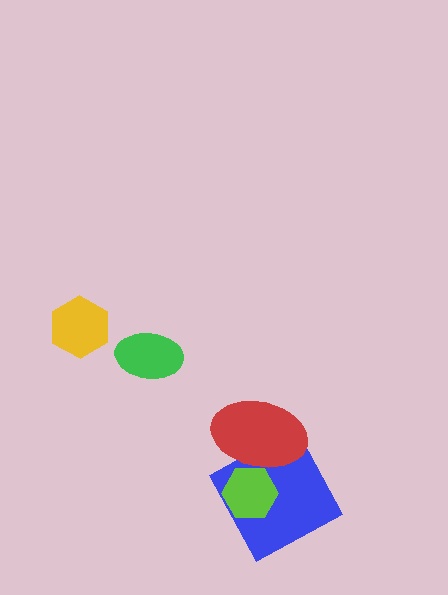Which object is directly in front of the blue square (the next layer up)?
The lime hexagon is directly in front of the blue square.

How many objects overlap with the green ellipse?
0 objects overlap with the green ellipse.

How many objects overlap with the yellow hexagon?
0 objects overlap with the yellow hexagon.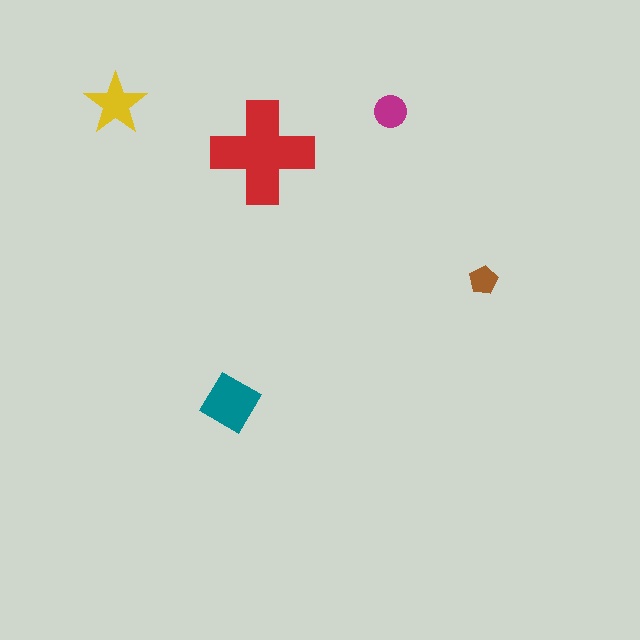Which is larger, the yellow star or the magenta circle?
The yellow star.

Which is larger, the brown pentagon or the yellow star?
The yellow star.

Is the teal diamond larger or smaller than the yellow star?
Larger.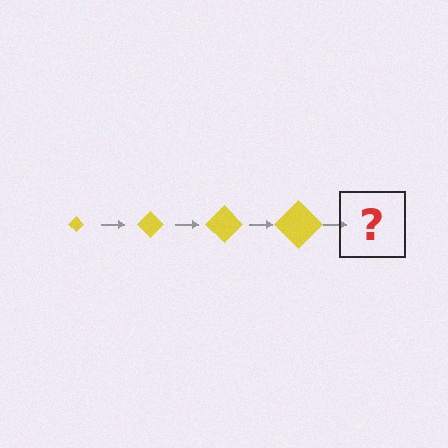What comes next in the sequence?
The next element should be a yellow diamond, larger than the previous one.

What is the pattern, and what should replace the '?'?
The pattern is that the diamond gets progressively larger each step. The '?' should be a yellow diamond, larger than the previous one.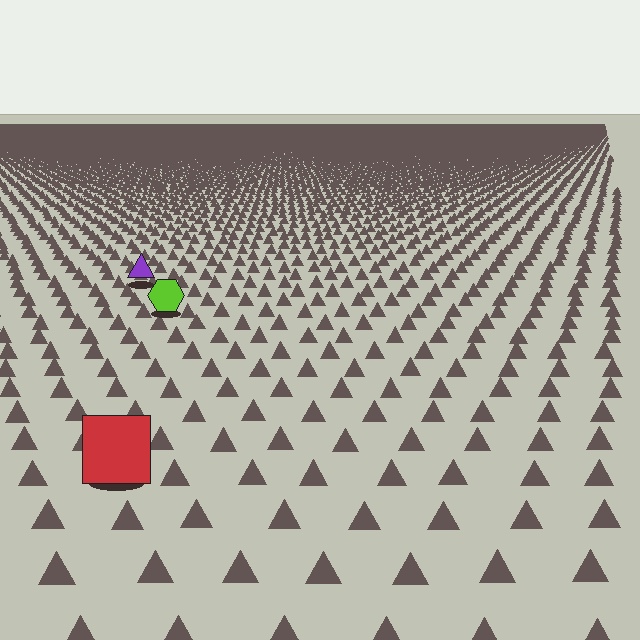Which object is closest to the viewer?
The red square is closest. The texture marks near it are larger and more spread out.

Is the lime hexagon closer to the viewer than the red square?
No. The red square is closer — you can tell from the texture gradient: the ground texture is coarser near it.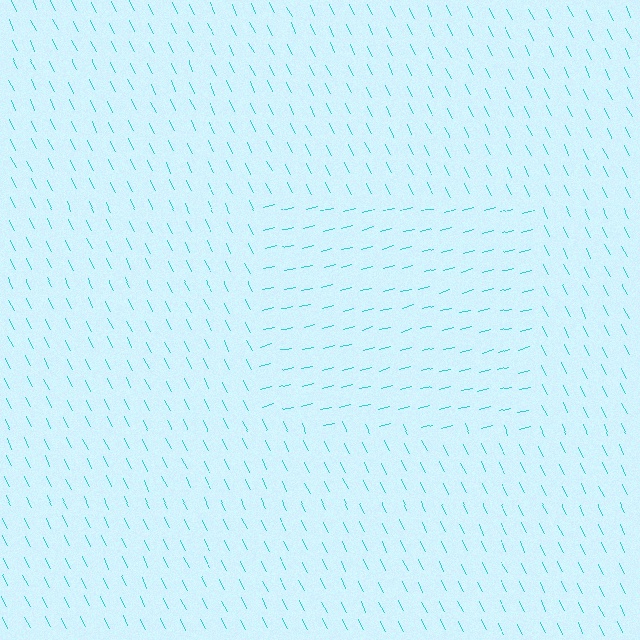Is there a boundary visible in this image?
Yes, there is a texture boundary formed by a change in line orientation.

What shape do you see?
I see a rectangle.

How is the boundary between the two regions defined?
The boundary is defined purely by a change in line orientation (approximately 78 degrees difference). All lines are the same color and thickness.